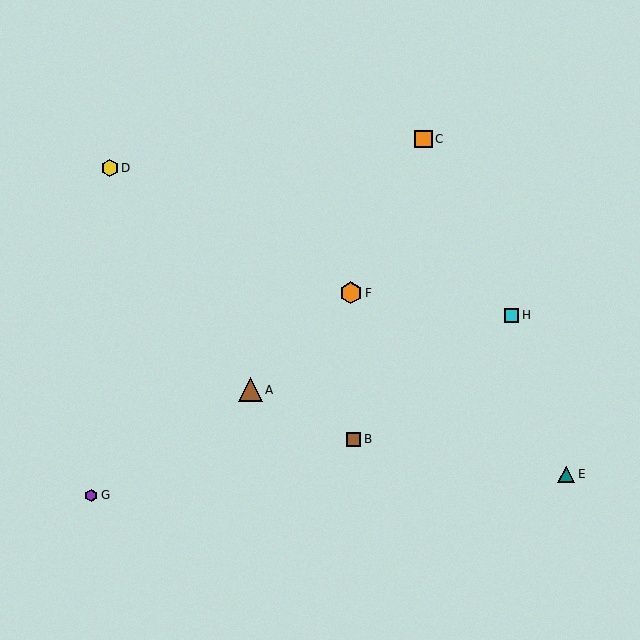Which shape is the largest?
The brown triangle (labeled A) is the largest.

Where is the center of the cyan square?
The center of the cyan square is at (512, 315).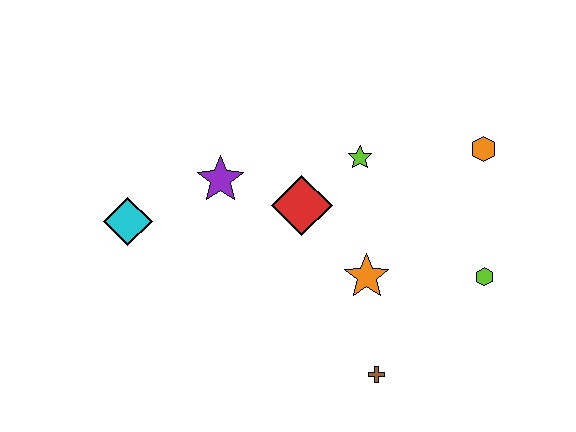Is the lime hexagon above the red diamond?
No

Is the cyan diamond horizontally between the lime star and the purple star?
No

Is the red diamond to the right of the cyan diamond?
Yes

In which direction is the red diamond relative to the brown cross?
The red diamond is above the brown cross.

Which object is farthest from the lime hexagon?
The cyan diamond is farthest from the lime hexagon.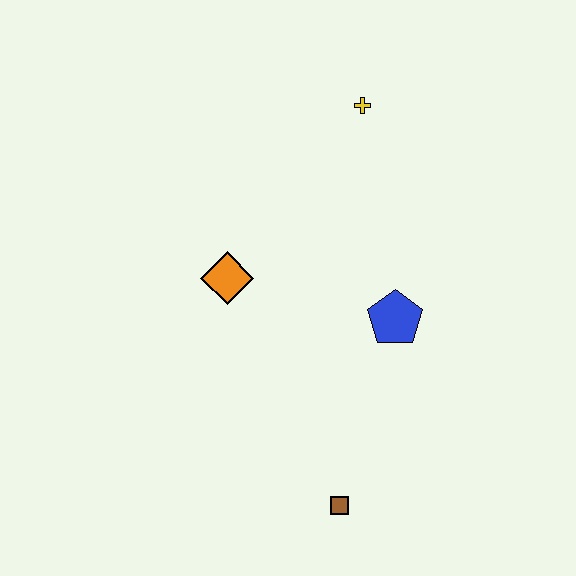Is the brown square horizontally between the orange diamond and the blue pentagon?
Yes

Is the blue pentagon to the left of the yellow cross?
No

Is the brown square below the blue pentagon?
Yes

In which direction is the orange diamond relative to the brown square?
The orange diamond is above the brown square.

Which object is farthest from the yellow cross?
The brown square is farthest from the yellow cross.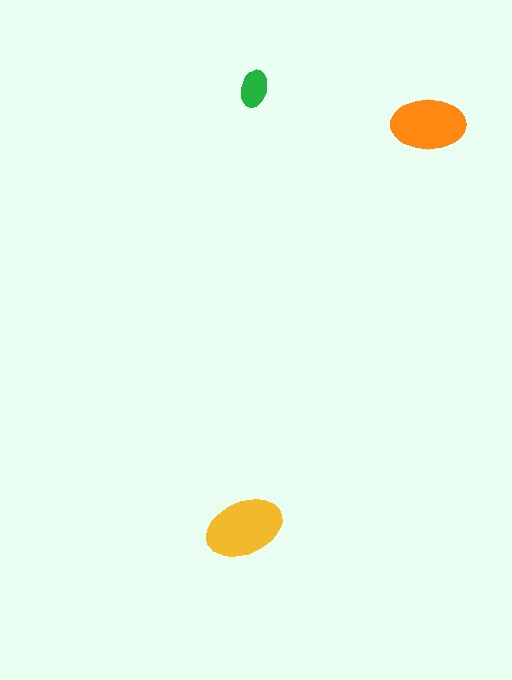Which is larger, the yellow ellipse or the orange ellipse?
The yellow one.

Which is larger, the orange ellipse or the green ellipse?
The orange one.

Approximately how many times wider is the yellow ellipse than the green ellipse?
About 2 times wider.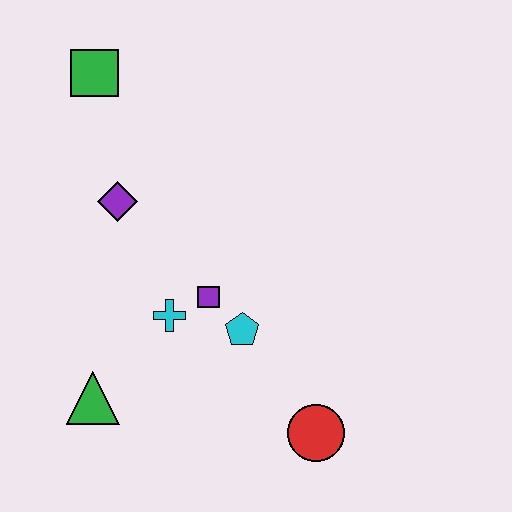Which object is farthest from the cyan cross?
The green square is farthest from the cyan cross.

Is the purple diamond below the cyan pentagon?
No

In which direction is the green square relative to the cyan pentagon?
The green square is above the cyan pentagon.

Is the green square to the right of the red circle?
No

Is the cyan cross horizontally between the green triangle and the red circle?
Yes